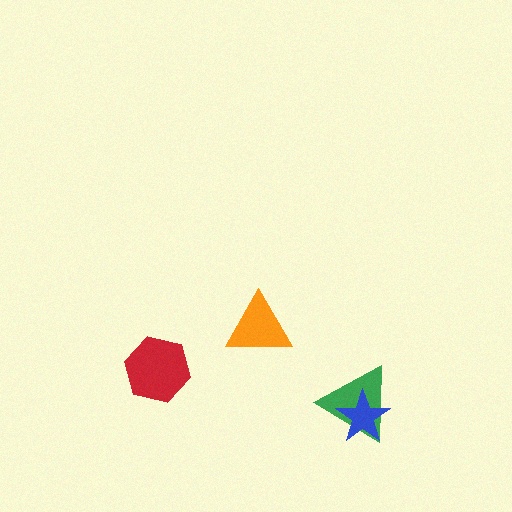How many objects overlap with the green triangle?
1 object overlaps with the green triangle.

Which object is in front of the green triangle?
The blue star is in front of the green triangle.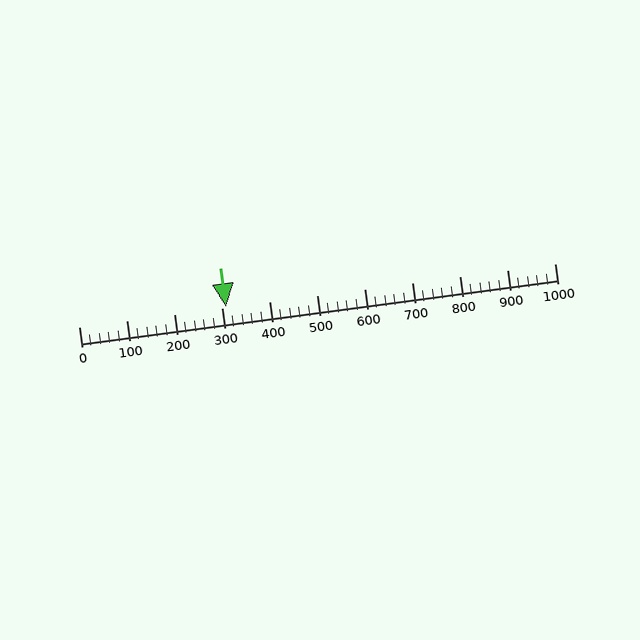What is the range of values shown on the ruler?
The ruler shows values from 0 to 1000.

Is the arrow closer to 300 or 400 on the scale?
The arrow is closer to 300.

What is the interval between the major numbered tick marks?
The major tick marks are spaced 100 units apart.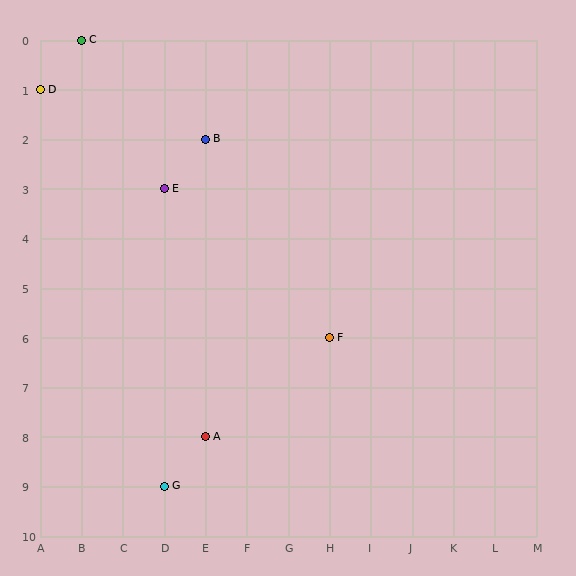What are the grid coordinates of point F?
Point F is at grid coordinates (H, 6).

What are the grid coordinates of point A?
Point A is at grid coordinates (E, 8).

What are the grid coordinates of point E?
Point E is at grid coordinates (D, 3).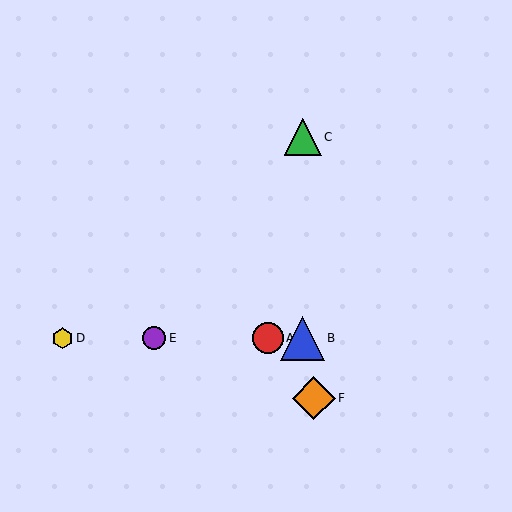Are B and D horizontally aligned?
Yes, both are at y≈338.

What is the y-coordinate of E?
Object E is at y≈338.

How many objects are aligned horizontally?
4 objects (A, B, D, E) are aligned horizontally.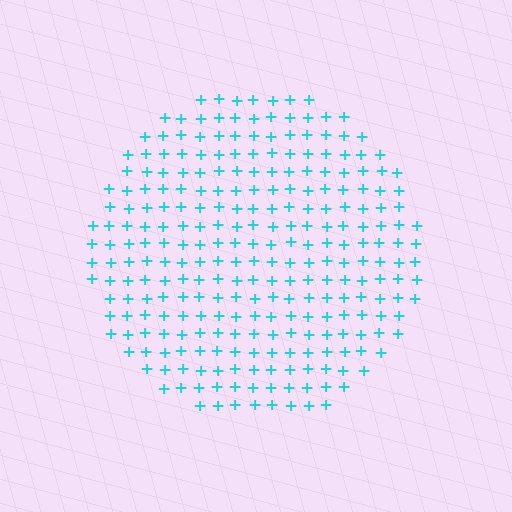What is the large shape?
The large shape is a circle.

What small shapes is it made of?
It is made of small plus signs.